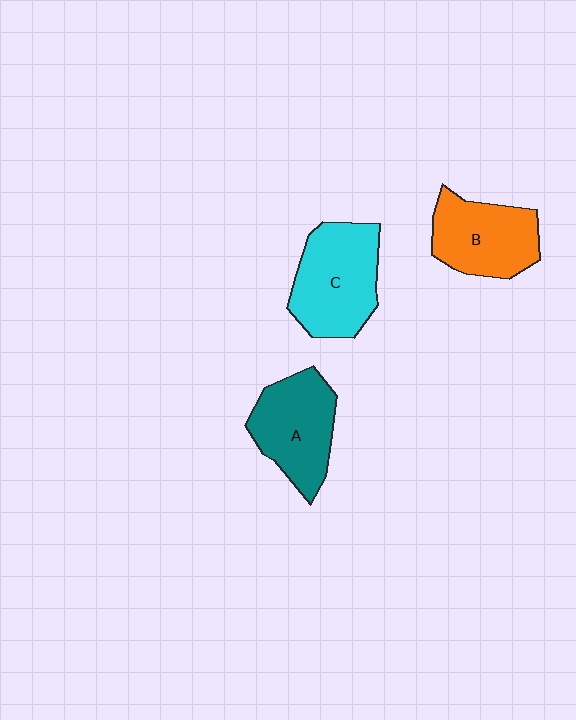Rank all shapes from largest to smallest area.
From largest to smallest: C (cyan), A (teal), B (orange).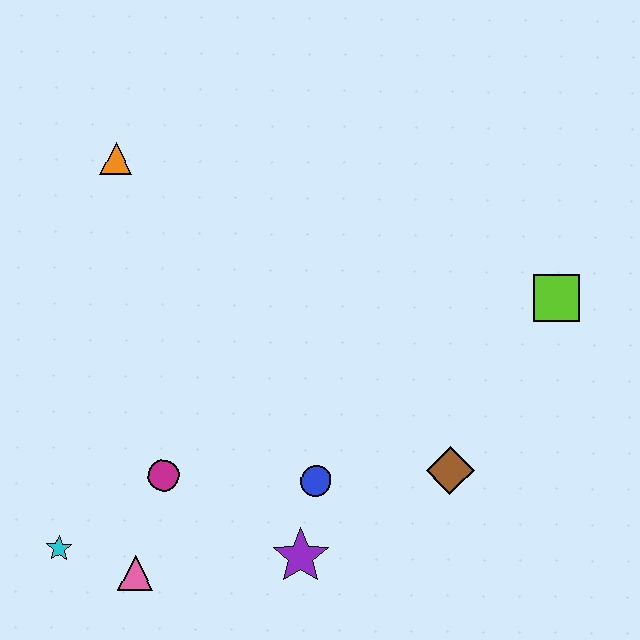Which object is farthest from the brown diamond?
The orange triangle is farthest from the brown diamond.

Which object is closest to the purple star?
The blue circle is closest to the purple star.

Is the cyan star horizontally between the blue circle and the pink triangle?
No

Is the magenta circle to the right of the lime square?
No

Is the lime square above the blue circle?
Yes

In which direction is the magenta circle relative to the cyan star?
The magenta circle is to the right of the cyan star.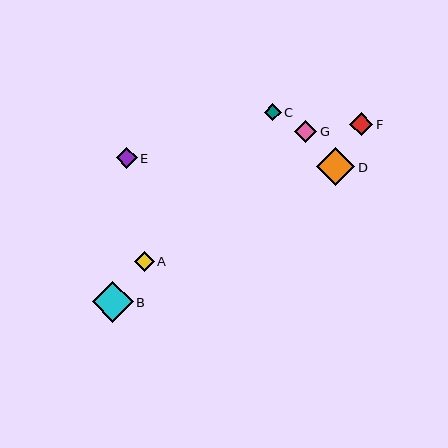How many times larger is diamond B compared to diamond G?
Diamond B is approximately 1.8 times the size of diamond G.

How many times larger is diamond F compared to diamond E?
Diamond F is approximately 1.1 times the size of diamond E.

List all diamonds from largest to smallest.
From largest to smallest: B, D, F, G, E, A, C.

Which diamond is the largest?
Diamond B is the largest with a size of approximately 41 pixels.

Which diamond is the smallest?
Diamond C is the smallest with a size of approximately 17 pixels.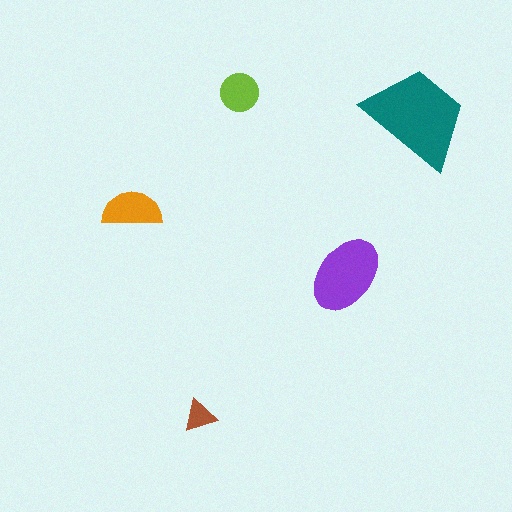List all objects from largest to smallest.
The teal trapezoid, the purple ellipse, the orange semicircle, the lime circle, the brown triangle.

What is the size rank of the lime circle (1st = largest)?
4th.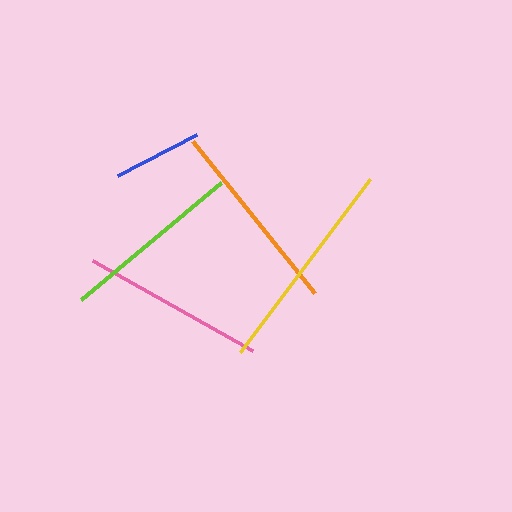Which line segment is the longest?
The yellow line is the longest at approximately 216 pixels.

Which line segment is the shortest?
The blue line is the shortest at approximately 89 pixels.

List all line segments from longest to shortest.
From longest to shortest: yellow, orange, pink, lime, blue.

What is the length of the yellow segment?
The yellow segment is approximately 216 pixels long.